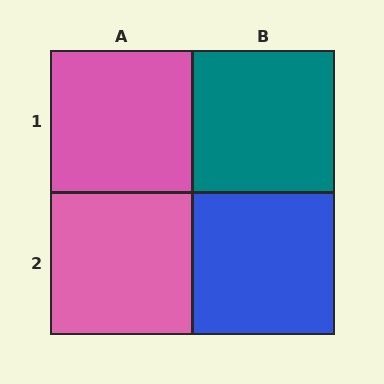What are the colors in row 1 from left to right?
Pink, teal.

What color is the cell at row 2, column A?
Pink.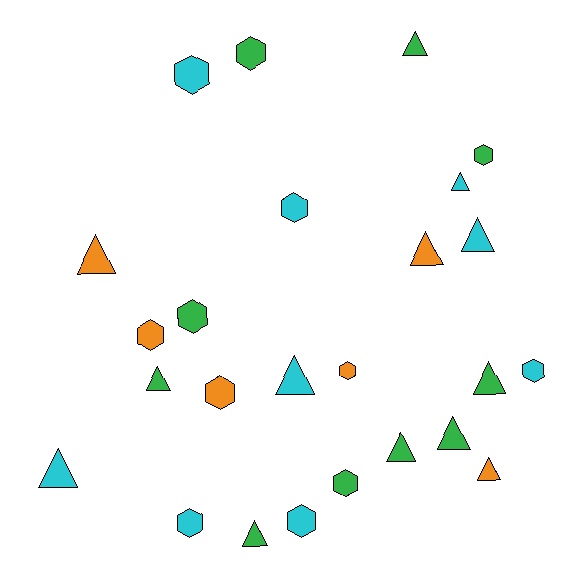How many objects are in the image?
There are 25 objects.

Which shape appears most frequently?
Triangle, with 13 objects.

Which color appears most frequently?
Green, with 10 objects.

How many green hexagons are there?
There are 4 green hexagons.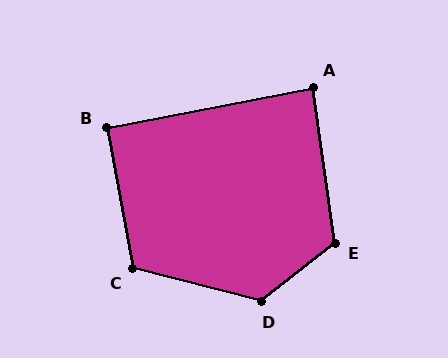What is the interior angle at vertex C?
Approximately 115 degrees (obtuse).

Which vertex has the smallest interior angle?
A, at approximately 87 degrees.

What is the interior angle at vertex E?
Approximately 121 degrees (obtuse).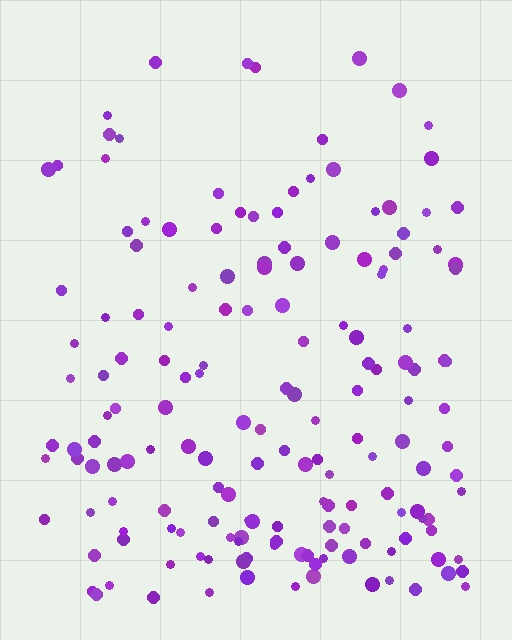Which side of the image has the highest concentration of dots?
The bottom.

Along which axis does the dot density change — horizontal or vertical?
Vertical.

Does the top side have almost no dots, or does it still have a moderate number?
Still a moderate number, just noticeably fewer than the bottom.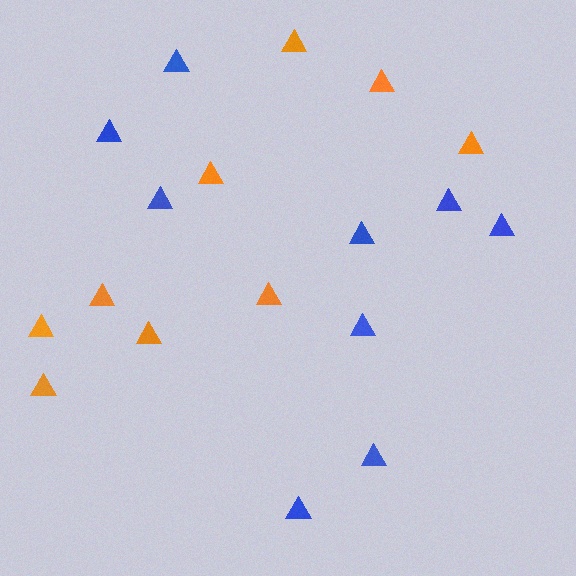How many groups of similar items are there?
There are 2 groups: one group of orange triangles (9) and one group of blue triangles (9).